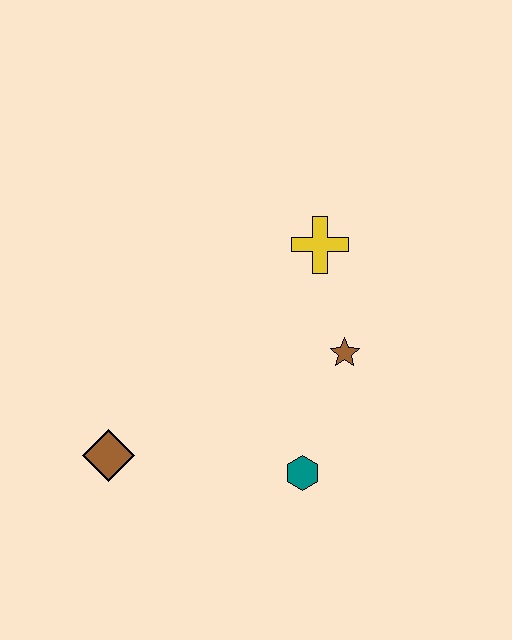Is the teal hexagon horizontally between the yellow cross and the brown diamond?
Yes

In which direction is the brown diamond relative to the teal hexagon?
The brown diamond is to the left of the teal hexagon.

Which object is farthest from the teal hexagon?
The yellow cross is farthest from the teal hexagon.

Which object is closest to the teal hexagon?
The brown star is closest to the teal hexagon.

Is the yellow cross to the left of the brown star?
Yes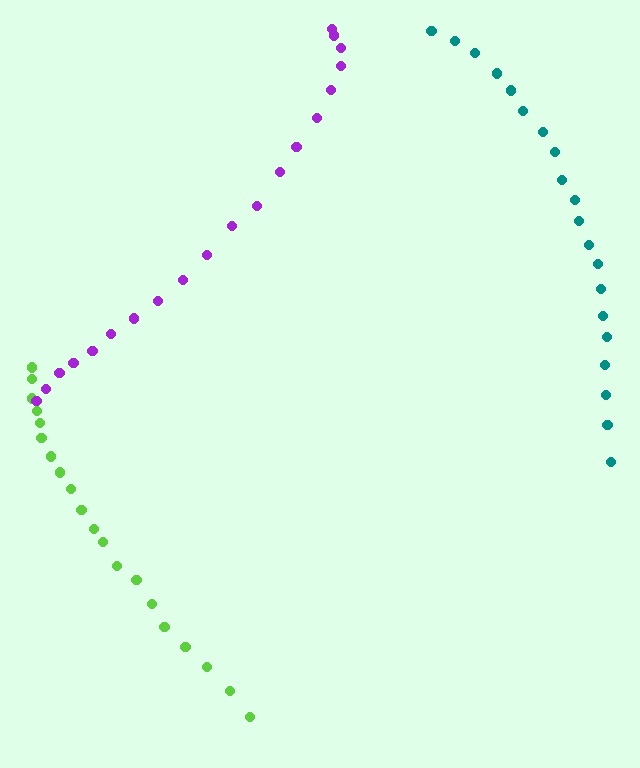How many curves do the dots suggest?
There are 3 distinct paths.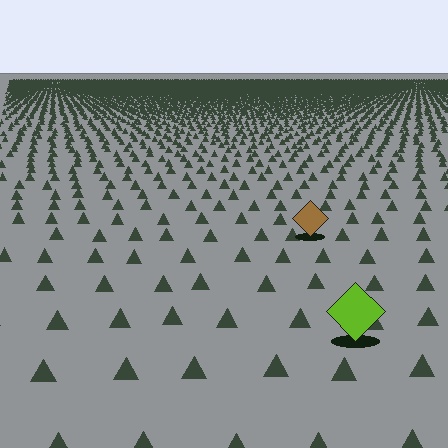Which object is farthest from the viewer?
The brown diamond is farthest from the viewer. It appears smaller and the ground texture around it is denser.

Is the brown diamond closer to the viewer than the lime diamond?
No. The lime diamond is closer — you can tell from the texture gradient: the ground texture is coarser near it.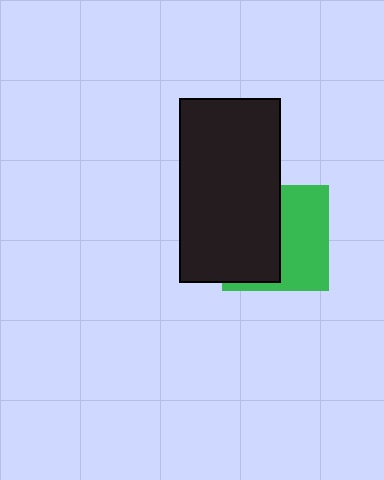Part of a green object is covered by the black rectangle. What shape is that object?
It is a square.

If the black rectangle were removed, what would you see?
You would see the complete green square.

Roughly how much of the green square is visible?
About half of it is visible (roughly 49%).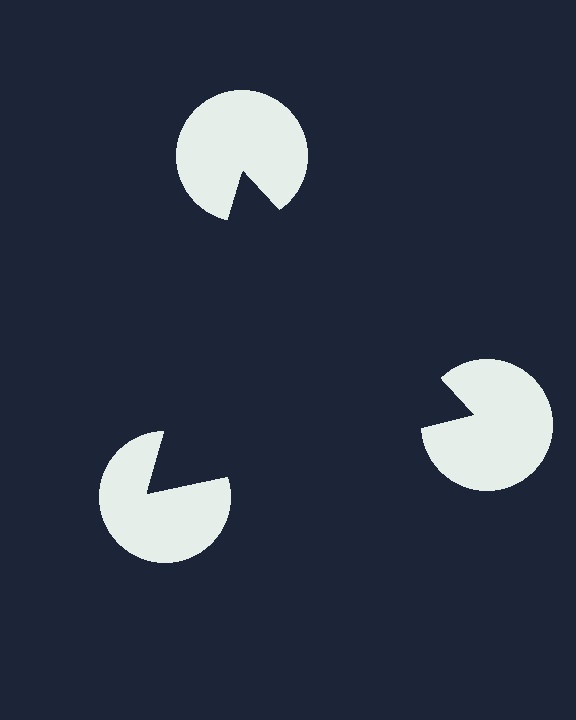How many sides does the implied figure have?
3 sides.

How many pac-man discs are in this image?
There are 3 — one at each vertex of the illusory triangle.